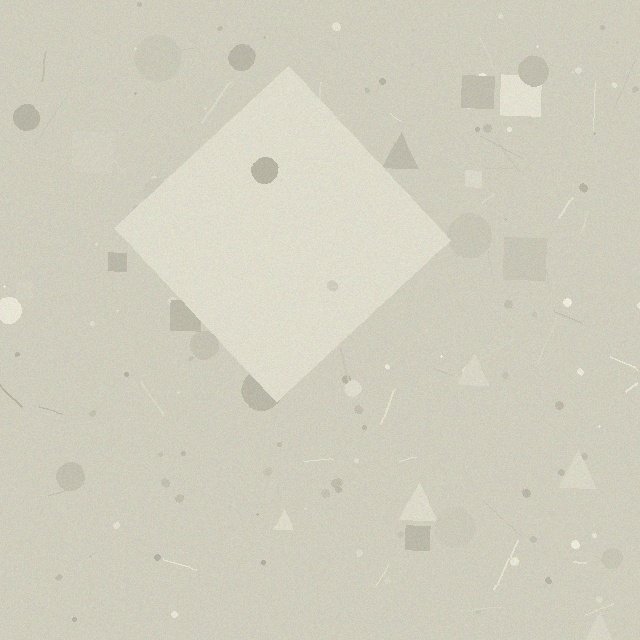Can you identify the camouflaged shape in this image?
The camouflaged shape is a diamond.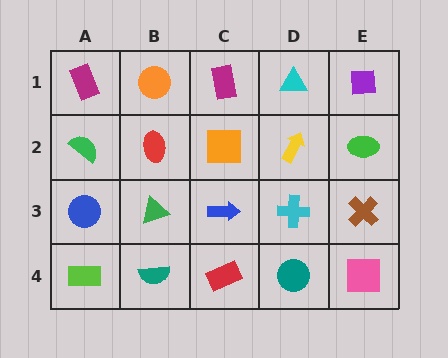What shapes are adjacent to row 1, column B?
A red ellipse (row 2, column B), a magenta rectangle (row 1, column A), a magenta rectangle (row 1, column C).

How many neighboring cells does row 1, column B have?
3.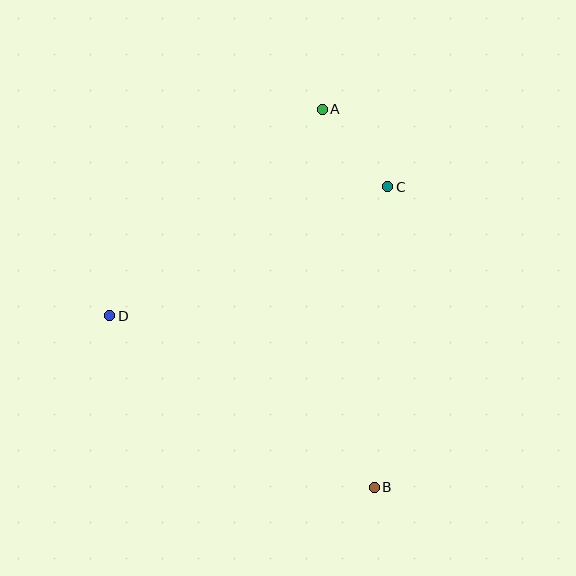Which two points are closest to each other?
Points A and C are closest to each other.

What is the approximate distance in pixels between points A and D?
The distance between A and D is approximately 296 pixels.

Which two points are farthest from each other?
Points A and B are farthest from each other.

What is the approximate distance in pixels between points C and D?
The distance between C and D is approximately 306 pixels.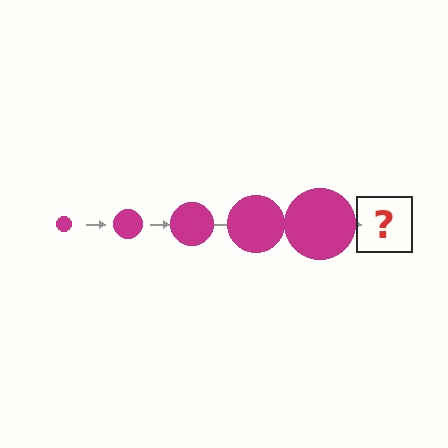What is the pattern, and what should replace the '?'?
The pattern is that the circle gets progressively larger each step. The '?' should be a magenta circle, larger than the previous one.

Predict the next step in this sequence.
The next step is a magenta circle, larger than the previous one.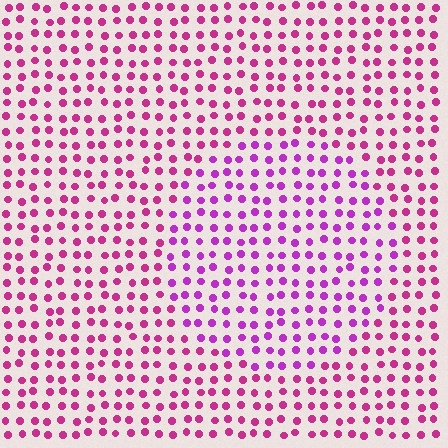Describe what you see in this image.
The image is filled with small magenta elements in a uniform arrangement. A circle-shaped region is visible where the elements are tinted to a slightly different hue, forming a subtle color boundary.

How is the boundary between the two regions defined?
The boundary is defined purely by a slight shift in hue (about 26 degrees). Spacing, size, and orientation are identical on both sides.